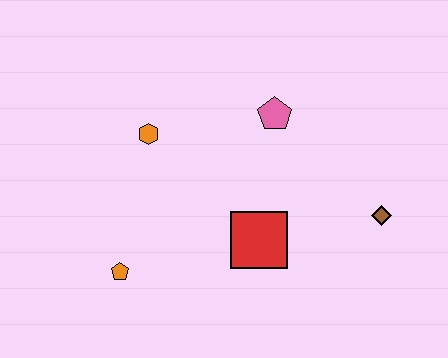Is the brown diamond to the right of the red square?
Yes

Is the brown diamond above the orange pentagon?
Yes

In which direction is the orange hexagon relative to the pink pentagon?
The orange hexagon is to the left of the pink pentagon.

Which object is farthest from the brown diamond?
The orange pentagon is farthest from the brown diamond.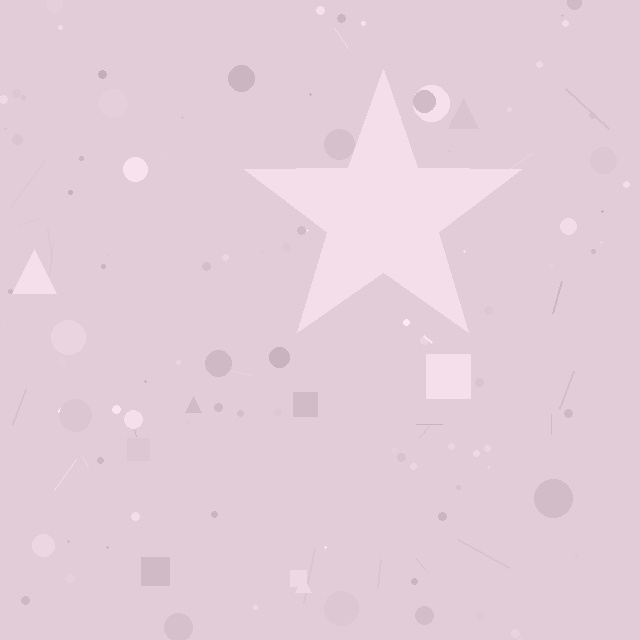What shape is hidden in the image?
A star is hidden in the image.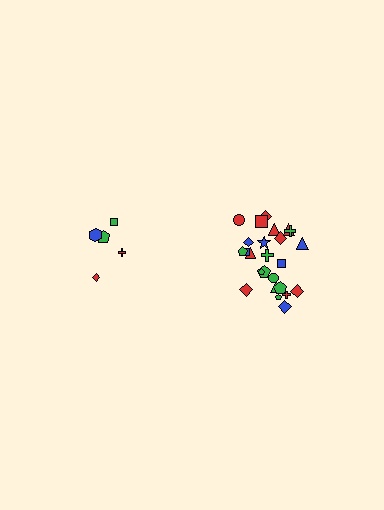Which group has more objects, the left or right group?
The right group.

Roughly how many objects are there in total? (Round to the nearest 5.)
Roughly 30 objects in total.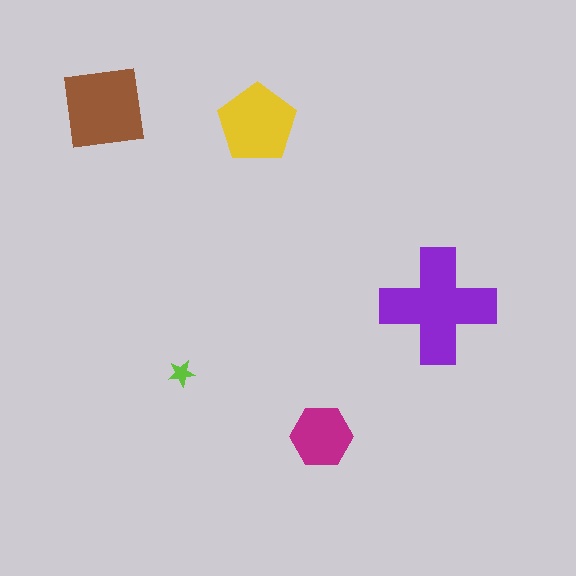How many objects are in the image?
There are 5 objects in the image.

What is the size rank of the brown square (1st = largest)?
2nd.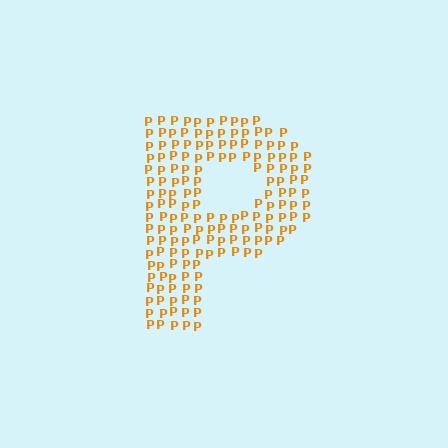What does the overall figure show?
The overall figure shows the letter P.